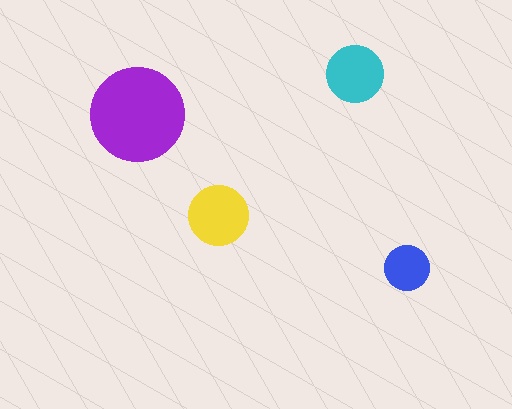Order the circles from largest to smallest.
the purple one, the yellow one, the cyan one, the blue one.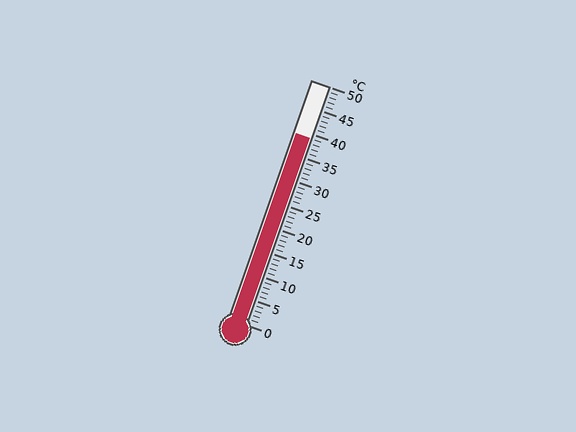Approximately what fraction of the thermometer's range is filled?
The thermometer is filled to approximately 80% of its range.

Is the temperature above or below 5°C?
The temperature is above 5°C.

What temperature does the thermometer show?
The thermometer shows approximately 39°C.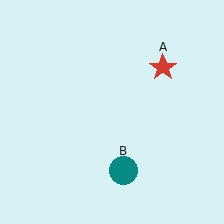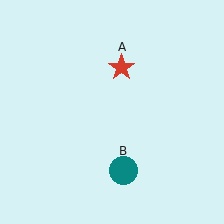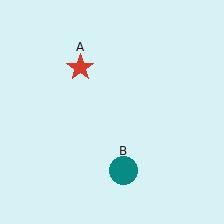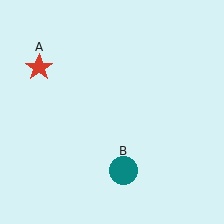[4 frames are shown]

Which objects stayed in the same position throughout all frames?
Teal circle (object B) remained stationary.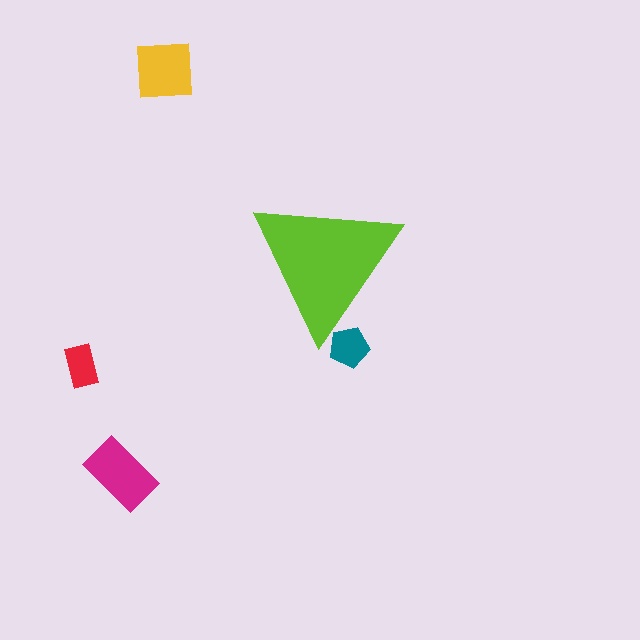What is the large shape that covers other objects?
A lime triangle.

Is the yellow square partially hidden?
No, the yellow square is fully visible.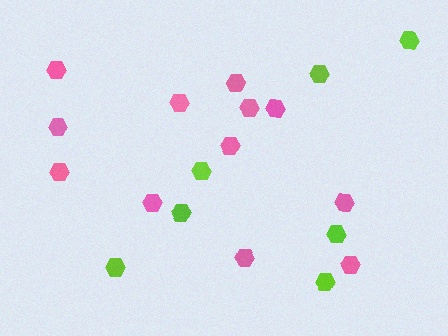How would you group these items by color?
There are 2 groups: one group of pink hexagons (12) and one group of lime hexagons (7).